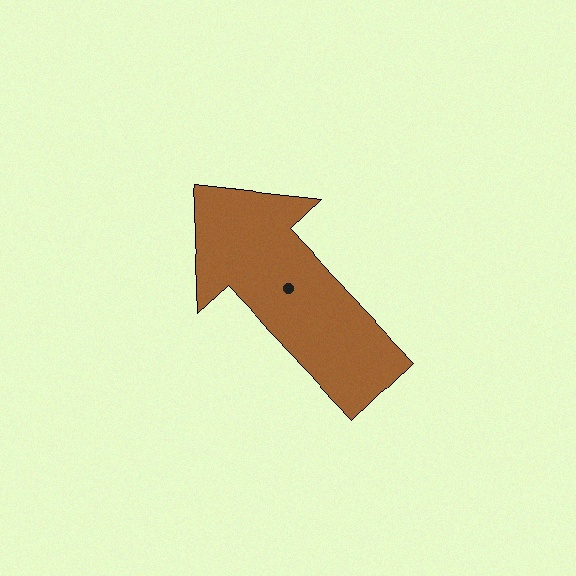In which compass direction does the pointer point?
Northwest.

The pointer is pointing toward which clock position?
Roughly 11 o'clock.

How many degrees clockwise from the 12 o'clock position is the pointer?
Approximately 317 degrees.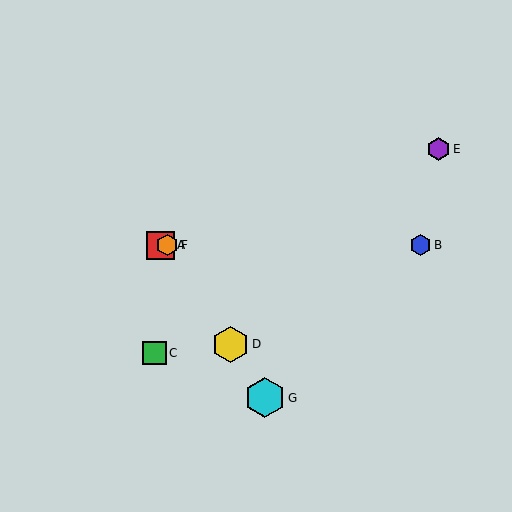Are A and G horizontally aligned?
No, A is at y≈245 and G is at y≈398.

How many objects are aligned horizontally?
3 objects (A, B, F) are aligned horizontally.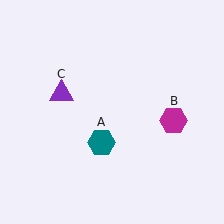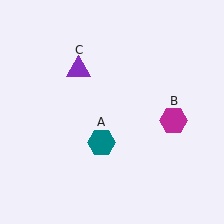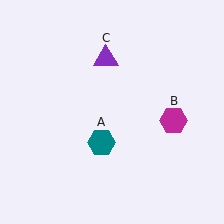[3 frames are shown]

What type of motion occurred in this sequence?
The purple triangle (object C) rotated clockwise around the center of the scene.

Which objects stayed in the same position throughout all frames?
Teal hexagon (object A) and magenta hexagon (object B) remained stationary.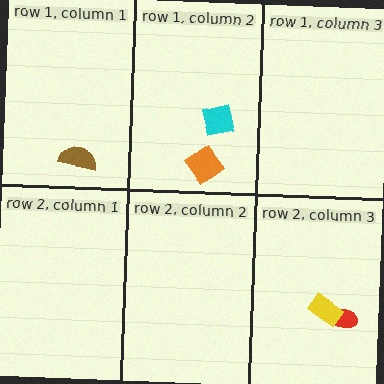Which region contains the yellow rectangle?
The row 2, column 3 region.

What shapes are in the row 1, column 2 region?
The cyan square, the orange diamond.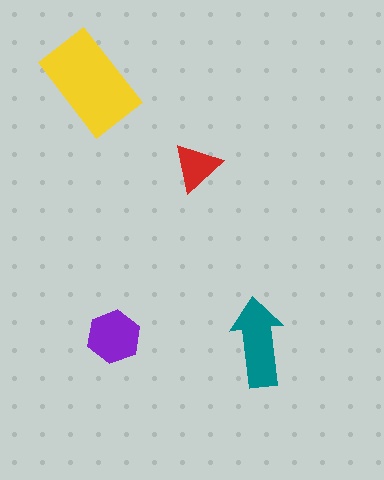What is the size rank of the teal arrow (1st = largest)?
2nd.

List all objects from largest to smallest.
The yellow rectangle, the teal arrow, the purple hexagon, the red triangle.